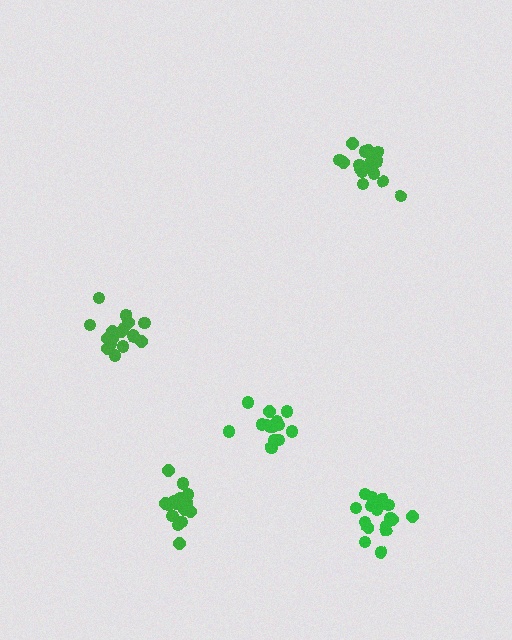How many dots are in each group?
Group 1: 14 dots, Group 2: 17 dots, Group 3: 17 dots, Group 4: 17 dots, Group 5: 16 dots (81 total).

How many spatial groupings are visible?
There are 5 spatial groupings.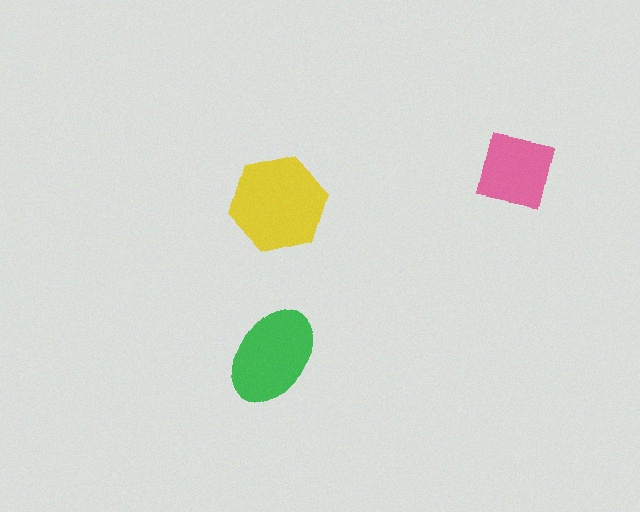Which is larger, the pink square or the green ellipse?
The green ellipse.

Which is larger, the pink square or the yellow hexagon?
The yellow hexagon.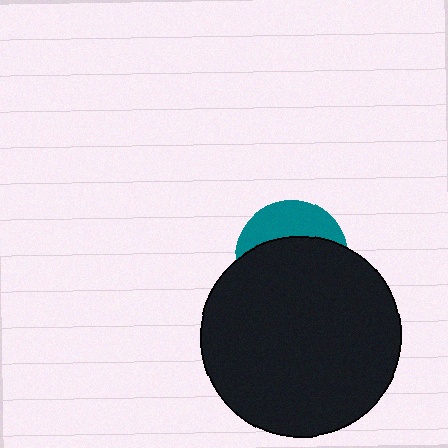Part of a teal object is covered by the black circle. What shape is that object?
It is a circle.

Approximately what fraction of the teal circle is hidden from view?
Roughly 67% of the teal circle is hidden behind the black circle.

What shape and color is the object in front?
The object in front is a black circle.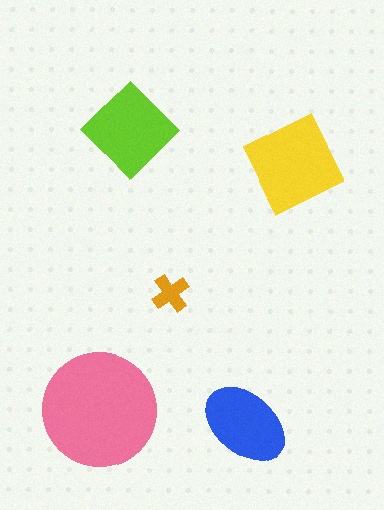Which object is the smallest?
The orange cross.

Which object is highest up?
The lime diamond is topmost.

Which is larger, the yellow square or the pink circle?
The pink circle.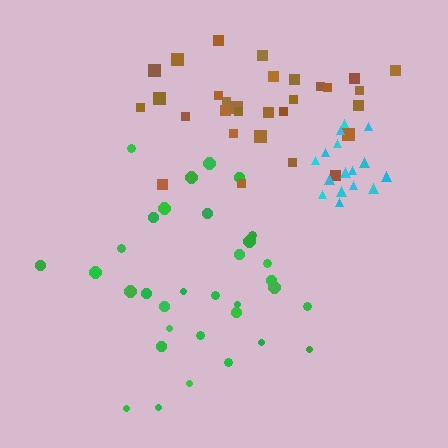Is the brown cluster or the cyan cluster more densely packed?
Cyan.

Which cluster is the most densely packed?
Cyan.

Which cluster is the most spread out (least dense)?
Green.